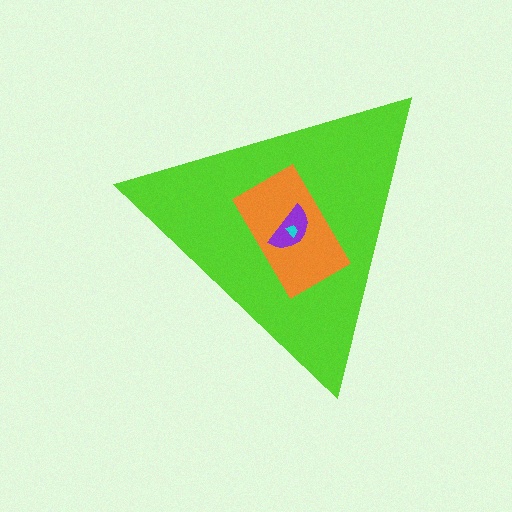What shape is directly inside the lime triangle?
The orange rectangle.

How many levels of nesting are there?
4.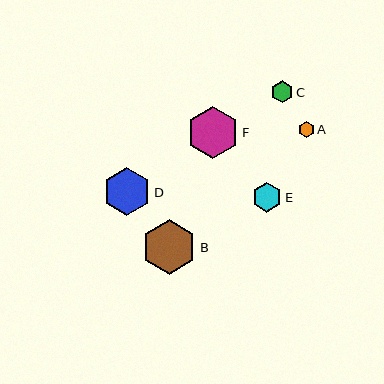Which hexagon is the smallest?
Hexagon A is the smallest with a size of approximately 16 pixels.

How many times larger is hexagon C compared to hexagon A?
Hexagon C is approximately 1.3 times the size of hexagon A.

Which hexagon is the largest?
Hexagon B is the largest with a size of approximately 54 pixels.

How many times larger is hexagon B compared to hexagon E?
Hexagon B is approximately 1.8 times the size of hexagon E.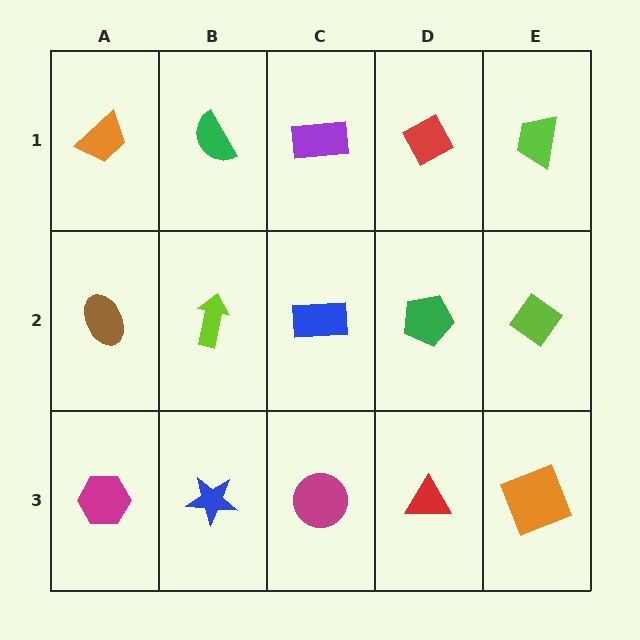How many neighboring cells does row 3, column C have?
3.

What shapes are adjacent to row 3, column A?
A brown ellipse (row 2, column A), a blue star (row 3, column B).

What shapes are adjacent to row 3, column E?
A lime diamond (row 2, column E), a red triangle (row 3, column D).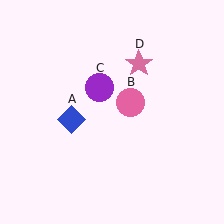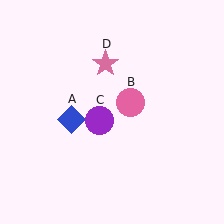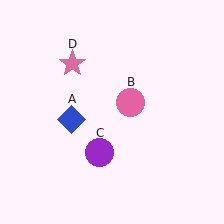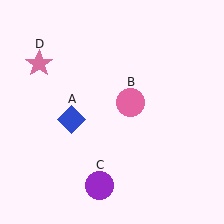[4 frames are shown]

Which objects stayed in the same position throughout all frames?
Blue diamond (object A) and pink circle (object B) remained stationary.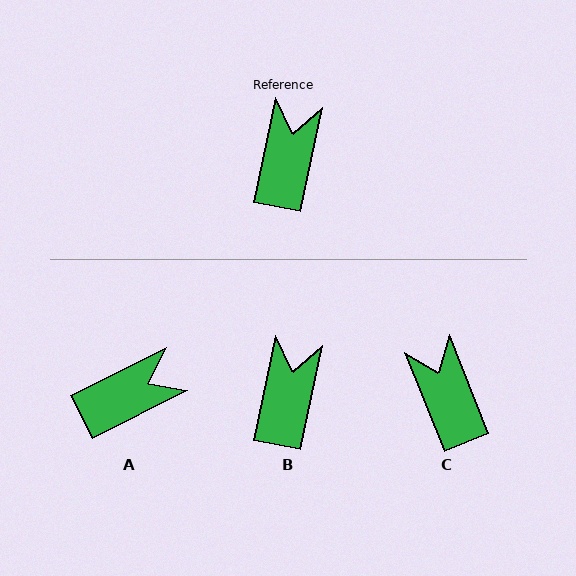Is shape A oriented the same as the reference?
No, it is off by about 52 degrees.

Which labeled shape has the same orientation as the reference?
B.